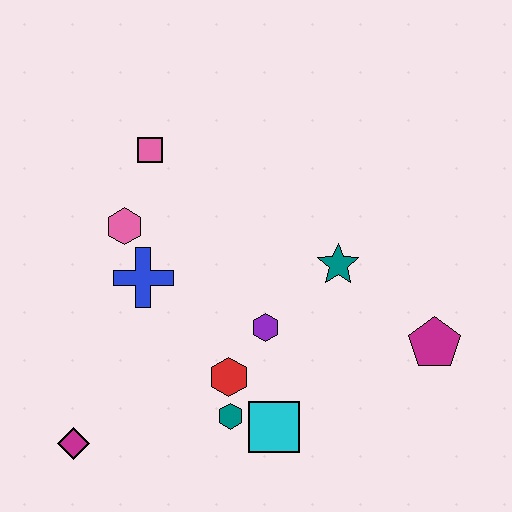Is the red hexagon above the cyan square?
Yes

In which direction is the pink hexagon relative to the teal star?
The pink hexagon is to the left of the teal star.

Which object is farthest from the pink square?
The magenta pentagon is farthest from the pink square.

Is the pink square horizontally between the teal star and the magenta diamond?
Yes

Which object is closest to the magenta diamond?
The teal hexagon is closest to the magenta diamond.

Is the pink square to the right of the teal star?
No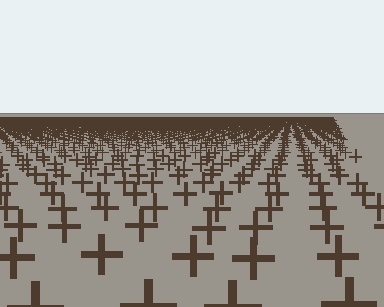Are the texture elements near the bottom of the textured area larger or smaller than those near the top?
Larger. Near the bottom, elements are closer to the viewer and appear at a bigger on-screen size.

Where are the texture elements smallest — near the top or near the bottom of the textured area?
Near the top.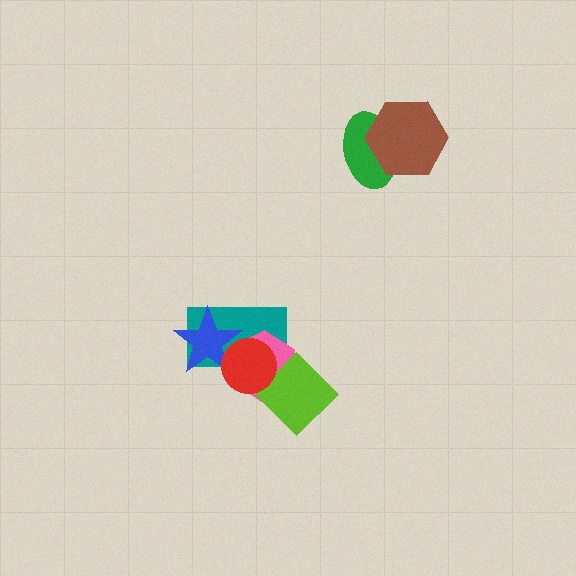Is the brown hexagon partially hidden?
No, no other shape covers it.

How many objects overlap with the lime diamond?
2 objects overlap with the lime diamond.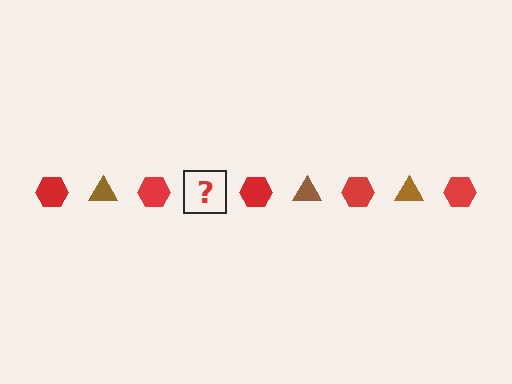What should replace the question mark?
The question mark should be replaced with a brown triangle.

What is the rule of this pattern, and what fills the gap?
The rule is that the pattern alternates between red hexagon and brown triangle. The gap should be filled with a brown triangle.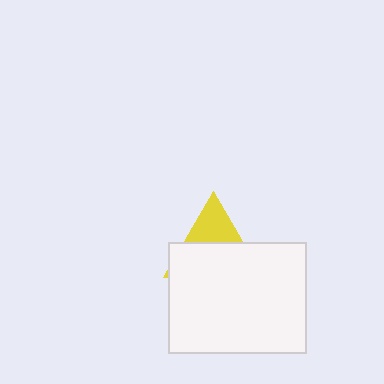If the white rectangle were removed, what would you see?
You would see the complete yellow triangle.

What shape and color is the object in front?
The object in front is a white rectangle.